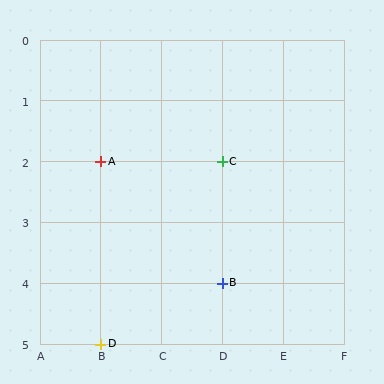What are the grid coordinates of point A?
Point A is at grid coordinates (B, 2).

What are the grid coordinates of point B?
Point B is at grid coordinates (D, 4).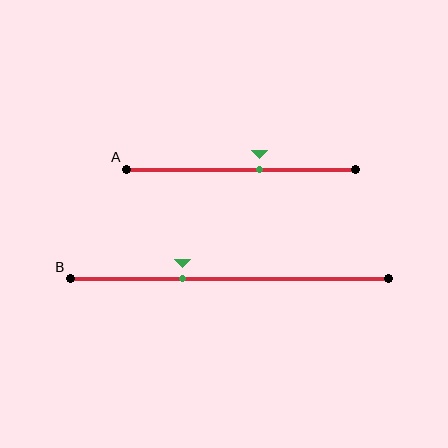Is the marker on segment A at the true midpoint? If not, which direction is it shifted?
No, the marker on segment A is shifted to the right by about 8% of the segment length.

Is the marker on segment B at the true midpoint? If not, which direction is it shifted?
No, the marker on segment B is shifted to the left by about 15% of the segment length.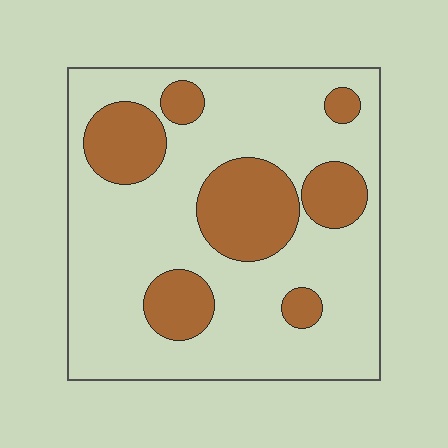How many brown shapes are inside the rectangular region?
7.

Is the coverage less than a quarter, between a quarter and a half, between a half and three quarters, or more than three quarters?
Between a quarter and a half.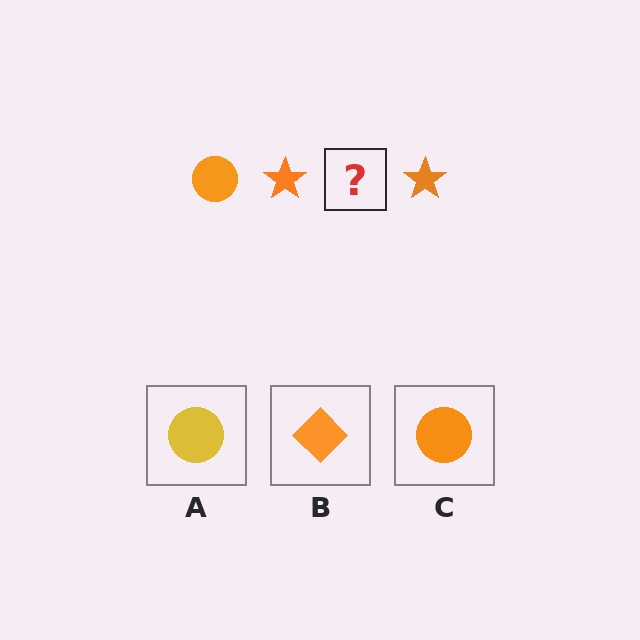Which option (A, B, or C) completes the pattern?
C.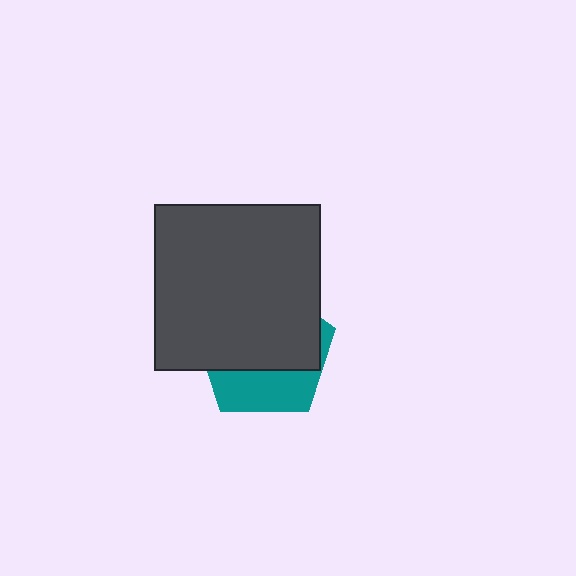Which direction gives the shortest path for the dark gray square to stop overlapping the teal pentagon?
Moving up gives the shortest separation.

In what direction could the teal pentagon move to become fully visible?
The teal pentagon could move down. That would shift it out from behind the dark gray square entirely.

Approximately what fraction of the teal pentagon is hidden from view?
Roughly 66% of the teal pentagon is hidden behind the dark gray square.